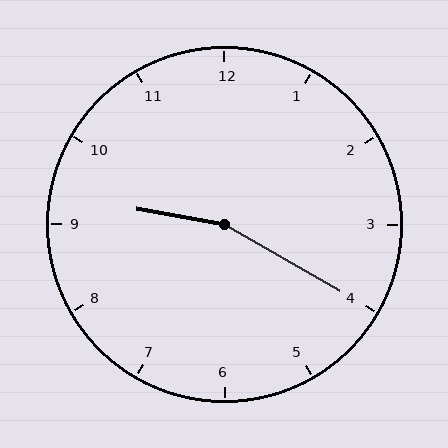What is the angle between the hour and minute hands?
Approximately 160 degrees.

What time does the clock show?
9:20.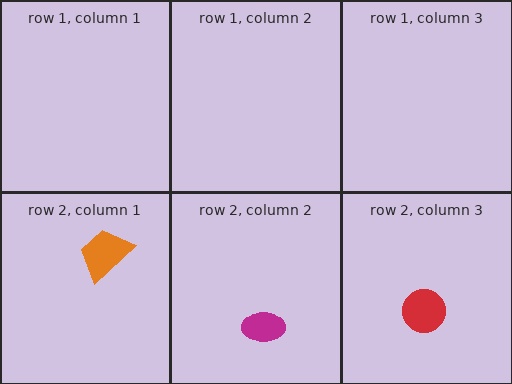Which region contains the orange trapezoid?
The row 2, column 1 region.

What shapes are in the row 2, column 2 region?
The magenta ellipse.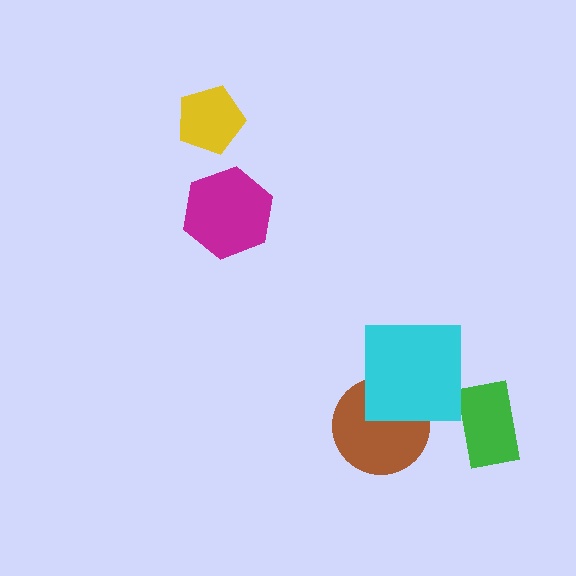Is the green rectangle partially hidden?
No, no other shape covers it.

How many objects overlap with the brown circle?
1 object overlaps with the brown circle.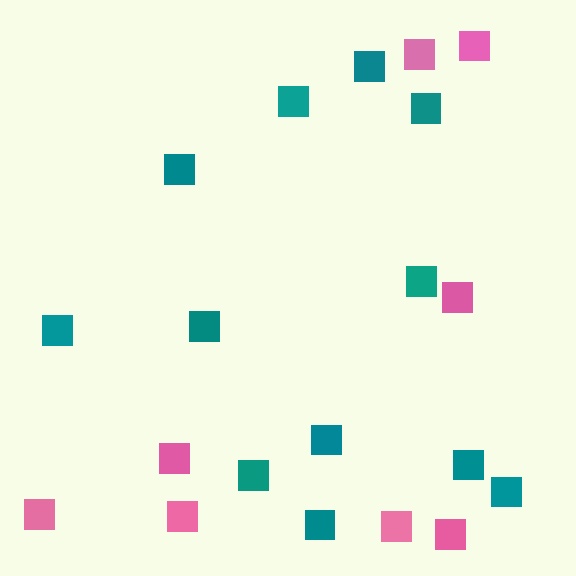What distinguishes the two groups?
There are 2 groups: one group of teal squares (12) and one group of pink squares (8).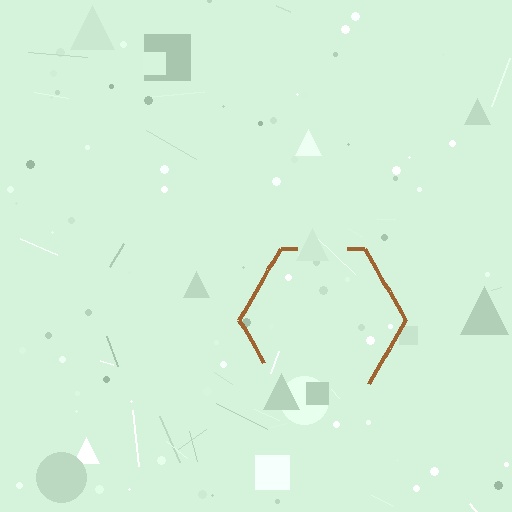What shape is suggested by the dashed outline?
The dashed outline suggests a hexagon.